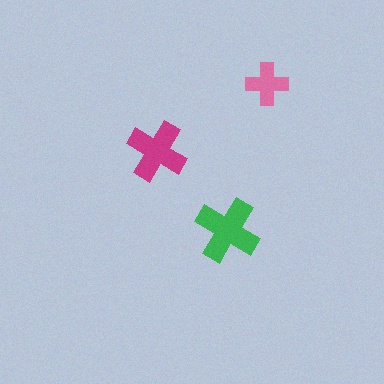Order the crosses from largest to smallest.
the green one, the magenta one, the pink one.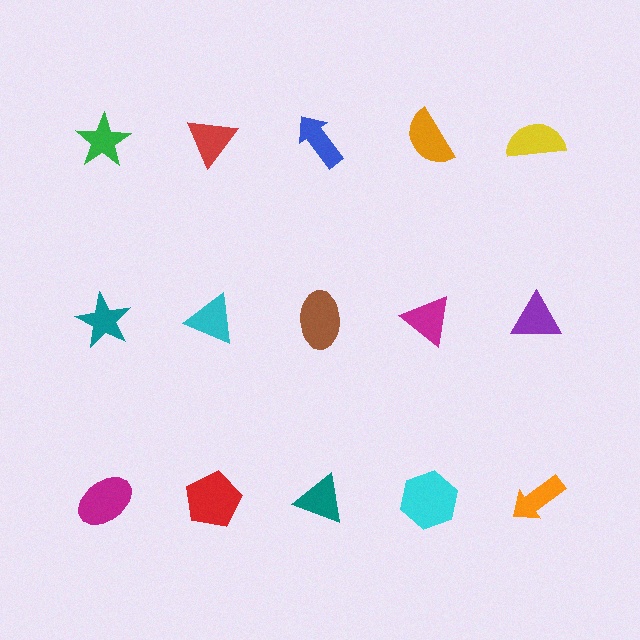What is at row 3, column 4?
A cyan hexagon.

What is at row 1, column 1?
A green star.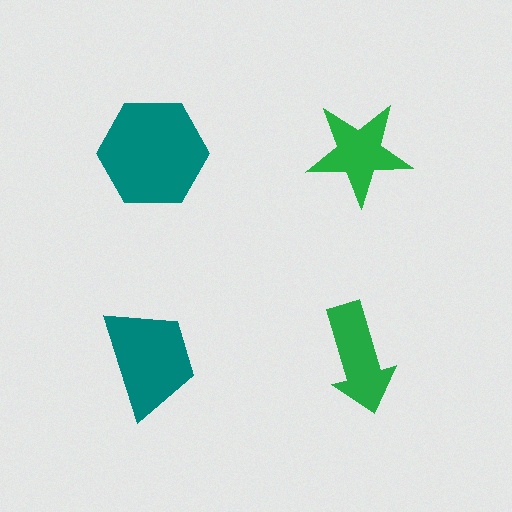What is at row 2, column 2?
A green arrow.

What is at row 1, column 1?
A teal hexagon.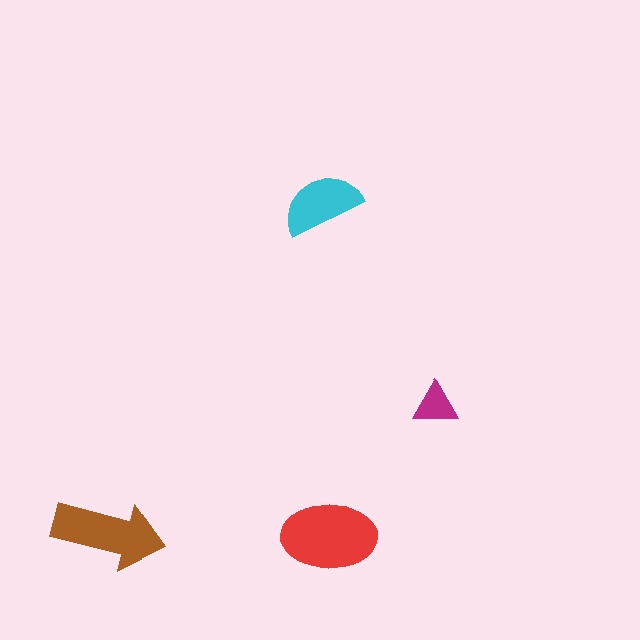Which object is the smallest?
The magenta triangle.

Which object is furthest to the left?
The brown arrow is leftmost.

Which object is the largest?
The red ellipse.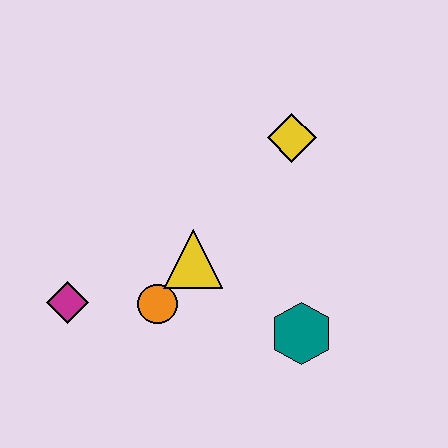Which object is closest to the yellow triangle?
The orange circle is closest to the yellow triangle.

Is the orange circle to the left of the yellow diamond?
Yes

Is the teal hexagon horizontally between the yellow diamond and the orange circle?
No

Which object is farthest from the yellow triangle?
The yellow diamond is farthest from the yellow triangle.